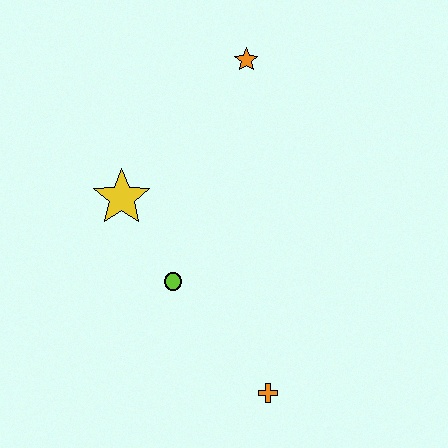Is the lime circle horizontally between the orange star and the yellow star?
Yes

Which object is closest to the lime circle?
The yellow star is closest to the lime circle.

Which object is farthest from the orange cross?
The orange star is farthest from the orange cross.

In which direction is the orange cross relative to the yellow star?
The orange cross is below the yellow star.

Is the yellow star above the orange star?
No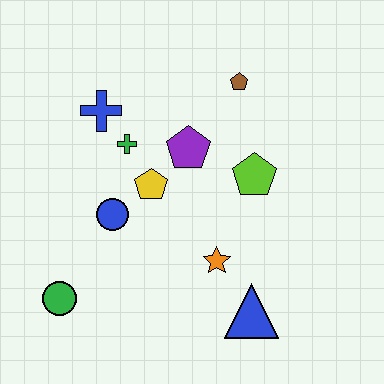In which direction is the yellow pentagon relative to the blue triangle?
The yellow pentagon is above the blue triangle.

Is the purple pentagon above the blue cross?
No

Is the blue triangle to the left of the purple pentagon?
No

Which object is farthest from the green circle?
The brown pentagon is farthest from the green circle.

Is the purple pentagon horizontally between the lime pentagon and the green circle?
Yes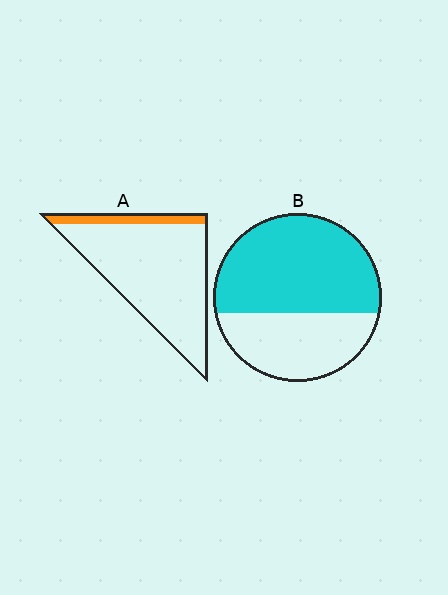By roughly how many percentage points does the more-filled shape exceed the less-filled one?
By roughly 50 percentage points (B over A).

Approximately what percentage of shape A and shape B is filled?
A is approximately 15% and B is approximately 60%.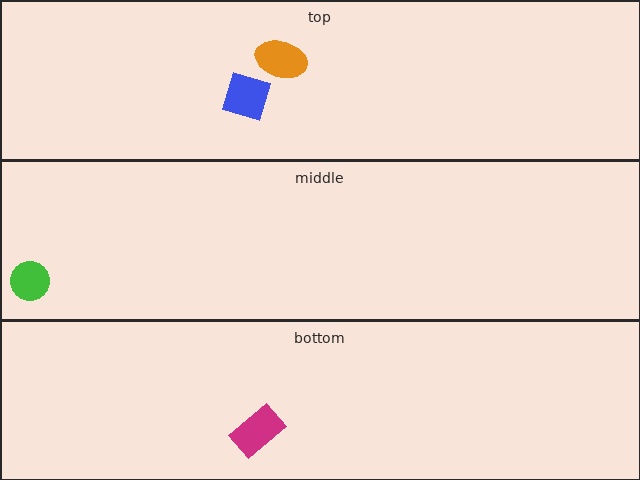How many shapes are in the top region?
2.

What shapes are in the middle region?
The green circle.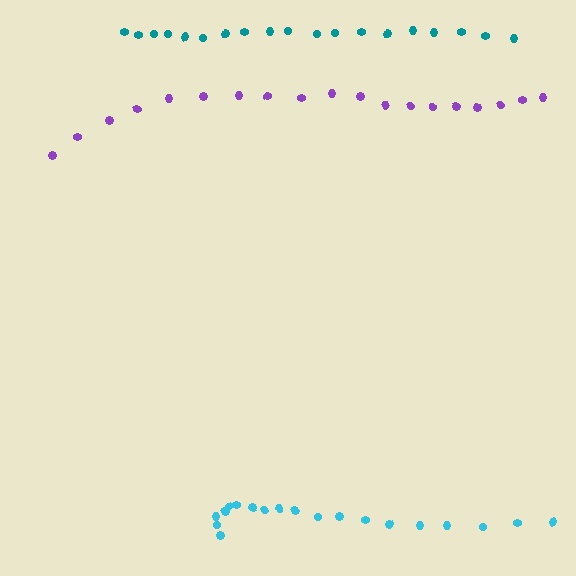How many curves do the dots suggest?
There are 3 distinct paths.